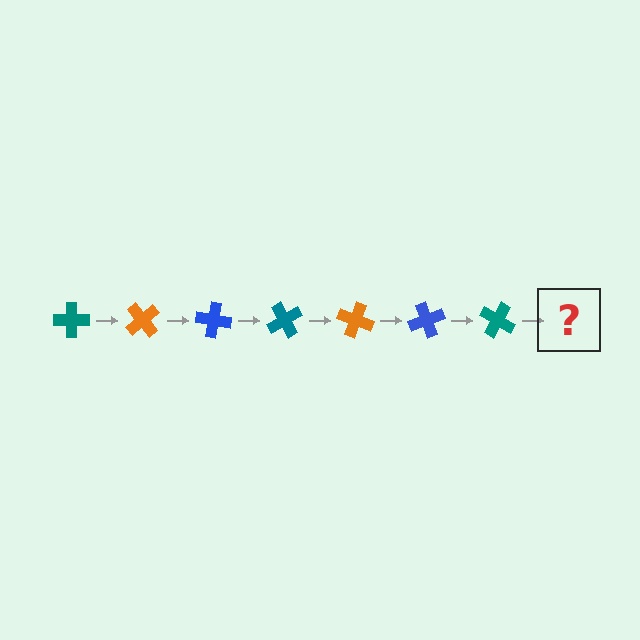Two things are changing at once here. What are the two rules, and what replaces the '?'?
The two rules are that it rotates 50 degrees each step and the color cycles through teal, orange, and blue. The '?' should be an orange cross, rotated 350 degrees from the start.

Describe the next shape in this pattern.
It should be an orange cross, rotated 350 degrees from the start.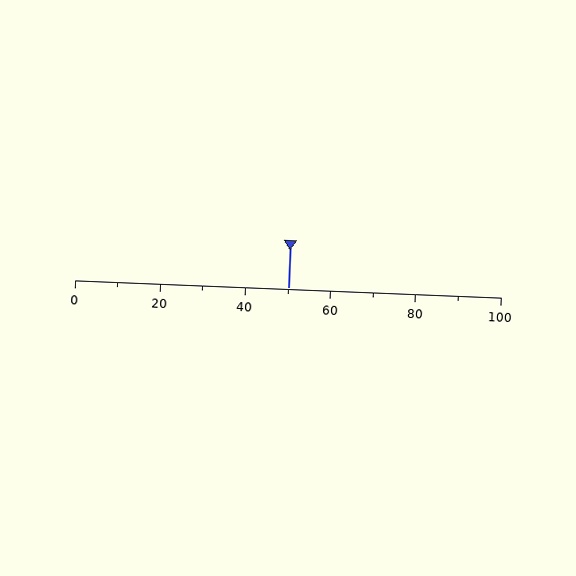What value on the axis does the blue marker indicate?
The marker indicates approximately 50.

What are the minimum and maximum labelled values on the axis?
The axis runs from 0 to 100.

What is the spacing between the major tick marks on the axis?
The major ticks are spaced 20 apart.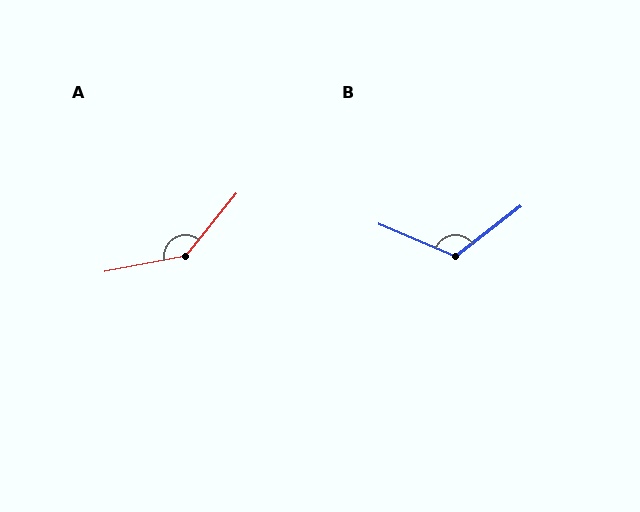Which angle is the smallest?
B, at approximately 120 degrees.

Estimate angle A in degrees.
Approximately 140 degrees.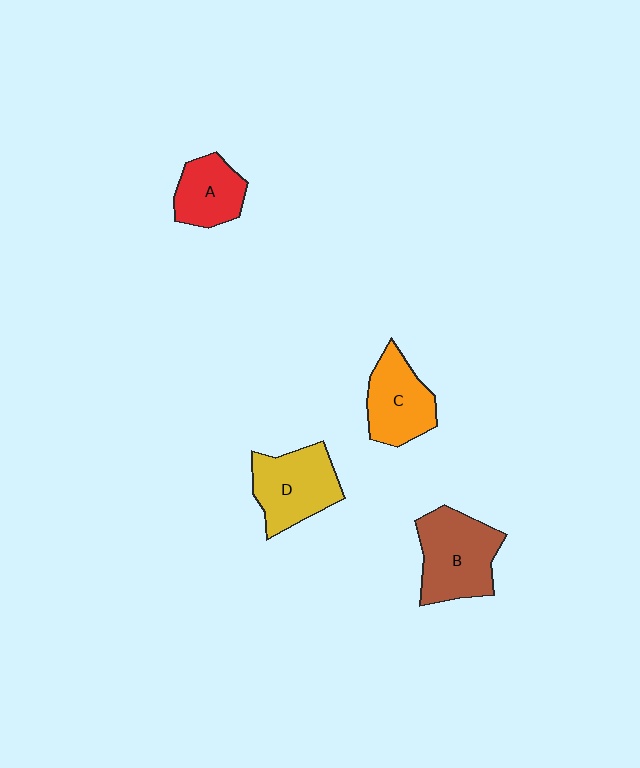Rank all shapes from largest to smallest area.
From largest to smallest: B (brown), D (yellow), C (orange), A (red).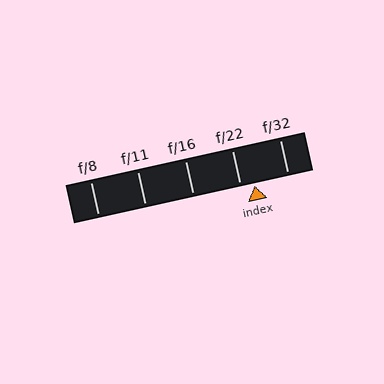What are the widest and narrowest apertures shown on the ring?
The widest aperture shown is f/8 and the narrowest is f/32.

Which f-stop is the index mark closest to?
The index mark is closest to f/22.